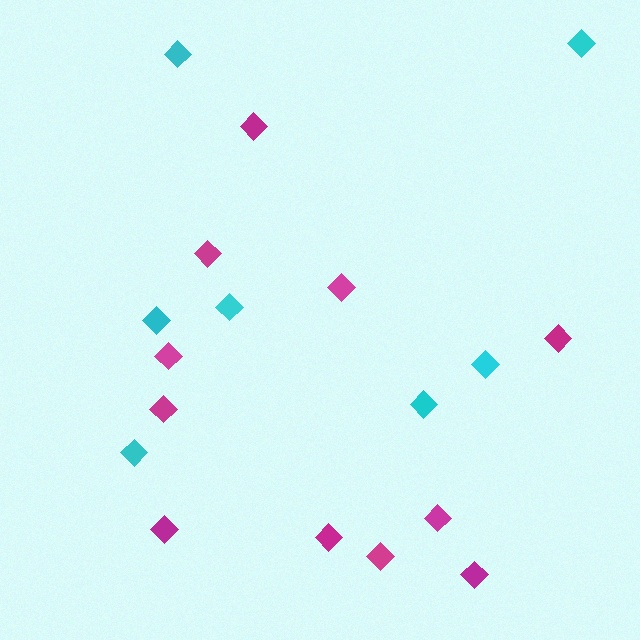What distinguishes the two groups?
There are 2 groups: one group of magenta diamonds (11) and one group of cyan diamonds (7).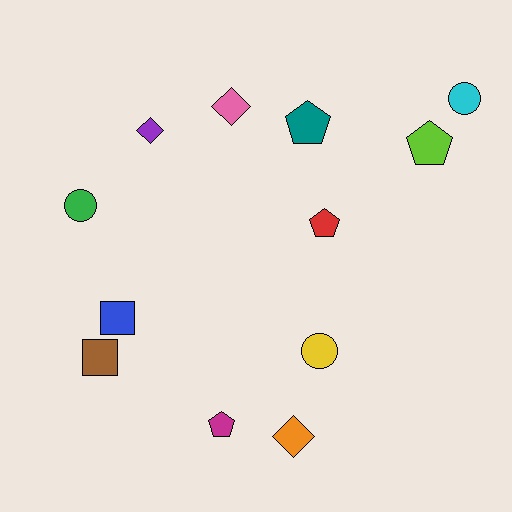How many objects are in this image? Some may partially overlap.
There are 12 objects.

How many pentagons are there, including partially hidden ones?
There are 4 pentagons.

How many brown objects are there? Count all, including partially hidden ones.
There is 1 brown object.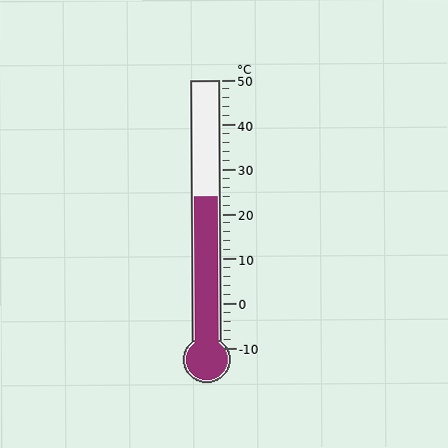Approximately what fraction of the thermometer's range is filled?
The thermometer is filled to approximately 55% of its range.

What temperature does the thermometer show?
The thermometer shows approximately 24°C.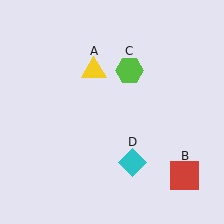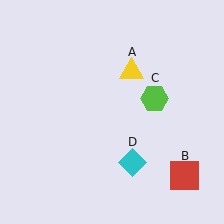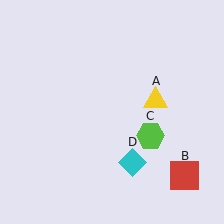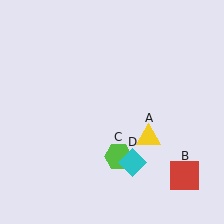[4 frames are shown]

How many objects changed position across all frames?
2 objects changed position: yellow triangle (object A), lime hexagon (object C).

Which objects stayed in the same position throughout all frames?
Red square (object B) and cyan diamond (object D) remained stationary.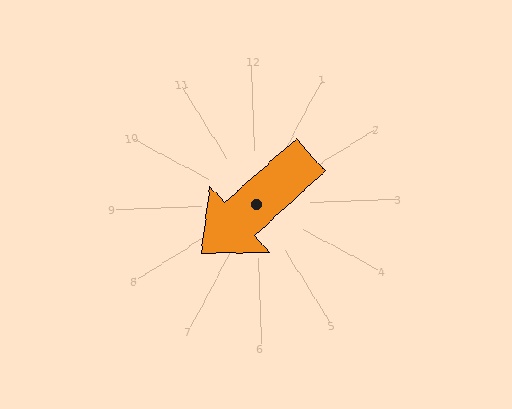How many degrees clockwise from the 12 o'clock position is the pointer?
Approximately 230 degrees.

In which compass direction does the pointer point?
Southwest.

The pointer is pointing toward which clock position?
Roughly 8 o'clock.